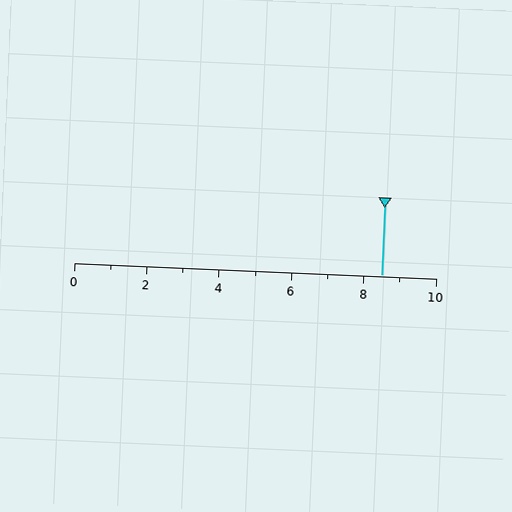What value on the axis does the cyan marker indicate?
The marker indicates approximately 8.5.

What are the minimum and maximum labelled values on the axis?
The axis runs from 0 to 10.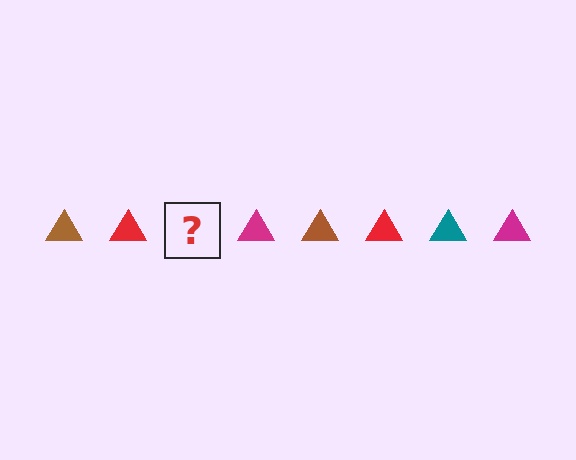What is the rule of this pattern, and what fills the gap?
The rule is that the pattern cycles through brown, red, teal, magenta triangles. The gap should be filled with a teal triangle.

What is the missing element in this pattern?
The missing element is a teal triangle.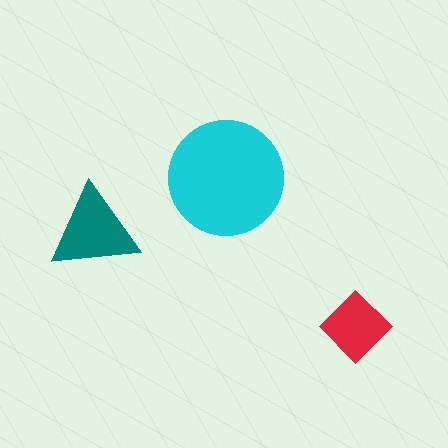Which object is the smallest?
The red diamond.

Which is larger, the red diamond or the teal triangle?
The teal triangle.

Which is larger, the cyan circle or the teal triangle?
The cyan circle.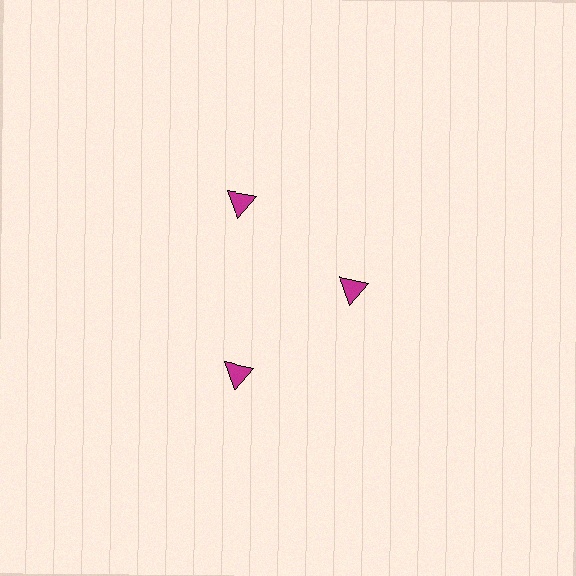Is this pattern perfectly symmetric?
No. The 3 magenta triangles are arranged in a ring, but one element near the 3 o'clock position is pulled inward toward the center, breaking the 3-fold rotational symmetry.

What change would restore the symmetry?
The symmetry would be restored by moving it outward, back onto the ring so that all 3 triangles sit at equal angles and equal distance from the center.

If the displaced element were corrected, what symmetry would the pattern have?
It would have 3-fold rotational symmetry — the pattern would map onto itself every 120 degrees.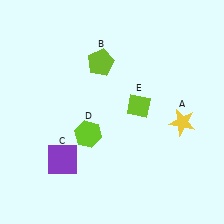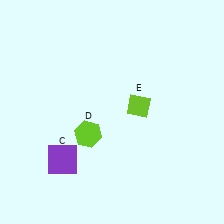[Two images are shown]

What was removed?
The yellow star (A), the lime pentagon (B) were removed in Image 2.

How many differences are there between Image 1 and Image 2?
There are 2 differences between the two images.